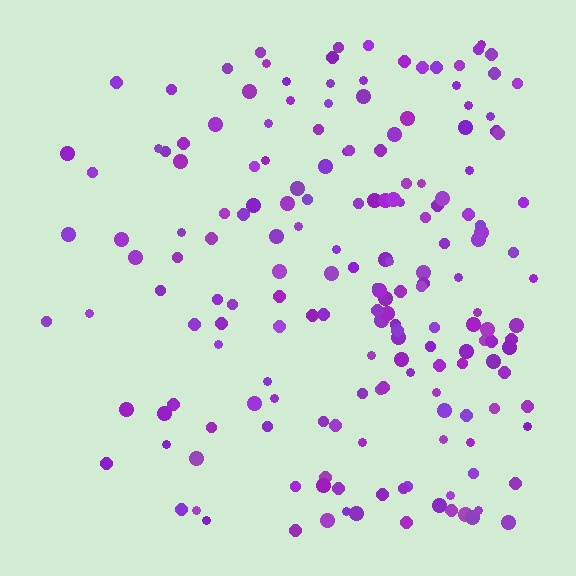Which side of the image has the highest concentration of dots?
The right.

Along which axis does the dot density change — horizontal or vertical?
Horizontal.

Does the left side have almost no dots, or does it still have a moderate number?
Still a moderate number, just noticeably fewer than the right.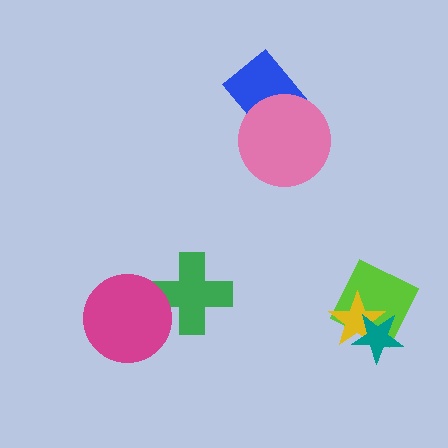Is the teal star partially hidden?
No, no other shape covers it.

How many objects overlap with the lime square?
2 objects overlap with the lime square.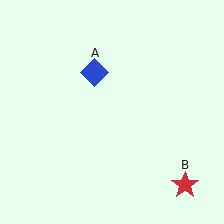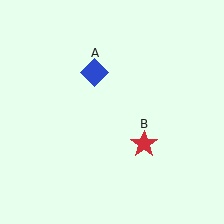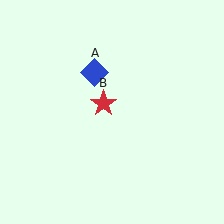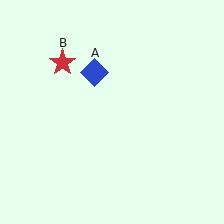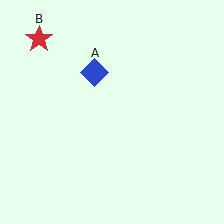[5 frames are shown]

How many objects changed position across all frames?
1 object changed position: red star (object B).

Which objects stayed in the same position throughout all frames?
Blue diamond (object A) remained stationary.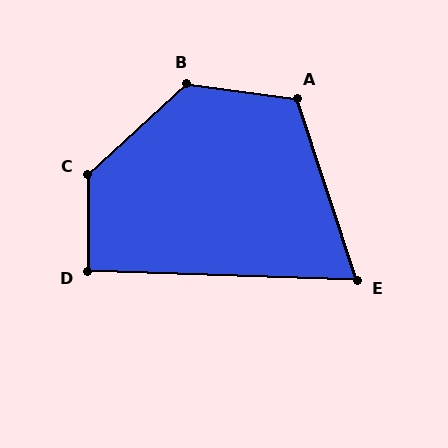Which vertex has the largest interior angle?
C, at approximately 133 degrees.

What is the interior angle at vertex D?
Approximately 92 degrees (approximately right).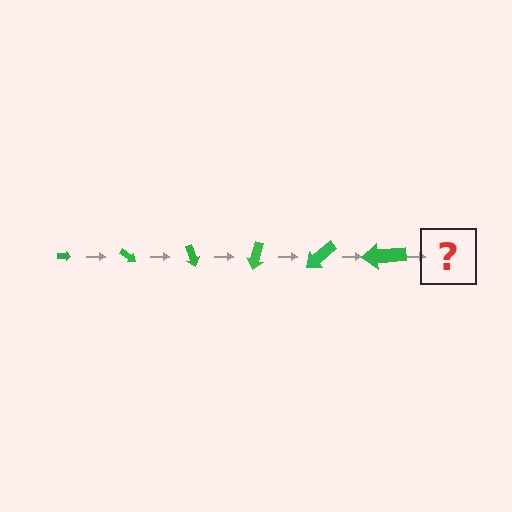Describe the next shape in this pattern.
It should be an arrow, larger than the previous one and rotated 210 degrees from the start.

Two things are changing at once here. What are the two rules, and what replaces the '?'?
The two rules are that the arrow grows larger each step and it rotates 35 degrees each step. The '?' should be an arrow, larger than the previous one and rotated 210 degrees from the start.